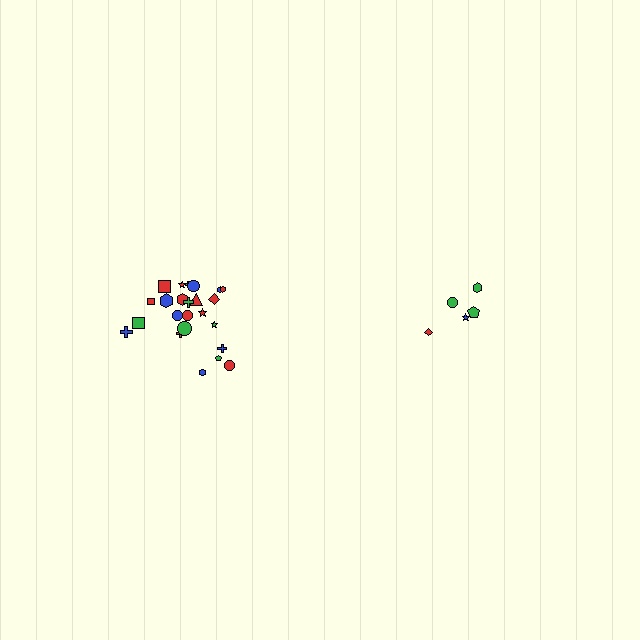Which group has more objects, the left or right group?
The left group.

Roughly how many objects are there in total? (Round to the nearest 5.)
Roughly 30 objects in total.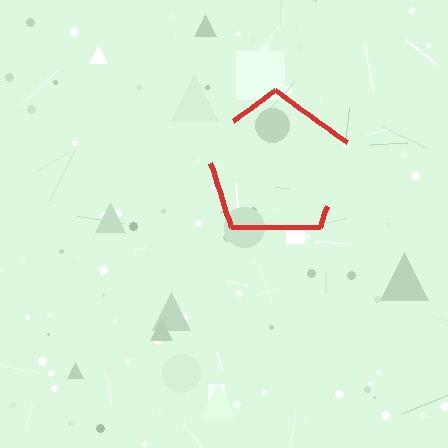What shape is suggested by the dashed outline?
The dashed outline suggests a pentagon.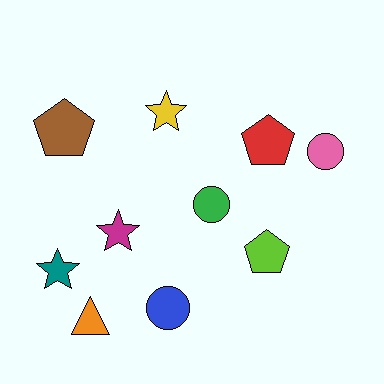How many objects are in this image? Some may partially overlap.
There are 10 objects.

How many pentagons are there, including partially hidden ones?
There are 3 pentagons.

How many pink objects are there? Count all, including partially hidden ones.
There is 1 pink object.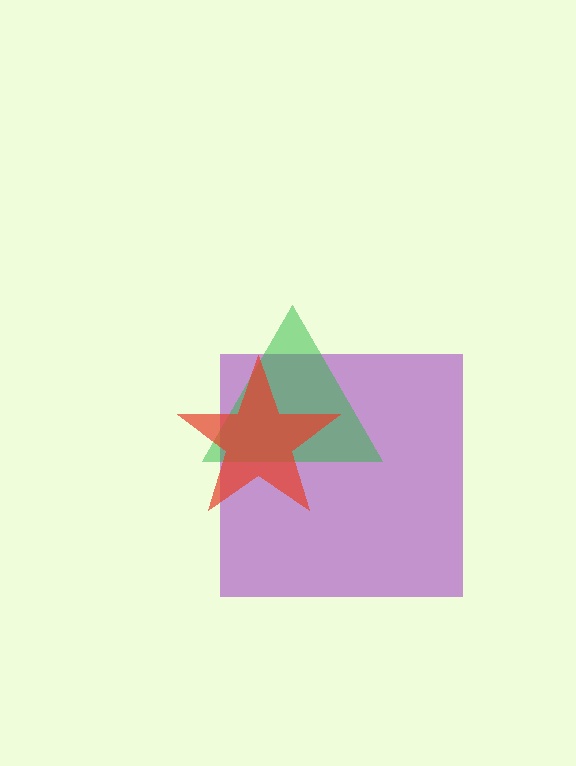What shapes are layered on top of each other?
The layered shapes are: a purple square, a green triangle, a red star.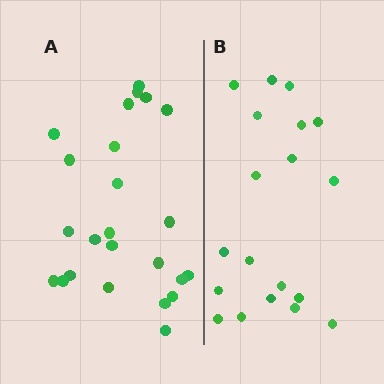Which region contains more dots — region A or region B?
Region A (the left region) has more dots.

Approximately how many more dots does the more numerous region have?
Region A has about 5 more dots than region B.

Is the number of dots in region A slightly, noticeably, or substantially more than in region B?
Region A has noticeably more, but not dramatically so. The ratio is roughly 1.3 to 1.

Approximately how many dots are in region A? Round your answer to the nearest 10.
About 20 dots. (The exact count is 24, which rounds to 20.)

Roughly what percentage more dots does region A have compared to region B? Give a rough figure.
About 25% more.